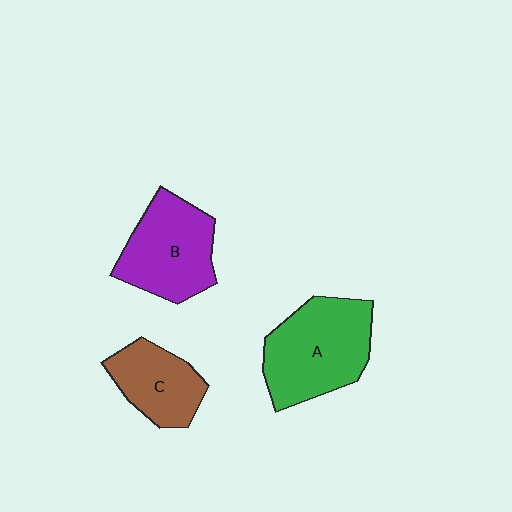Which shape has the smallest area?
Shape C (brown).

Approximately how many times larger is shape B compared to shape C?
Approximately 1.4 times.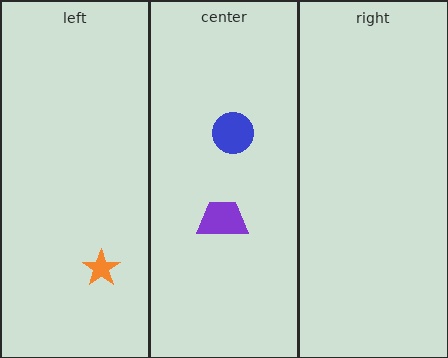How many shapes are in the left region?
1.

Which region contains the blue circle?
The center region.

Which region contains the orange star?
The left region.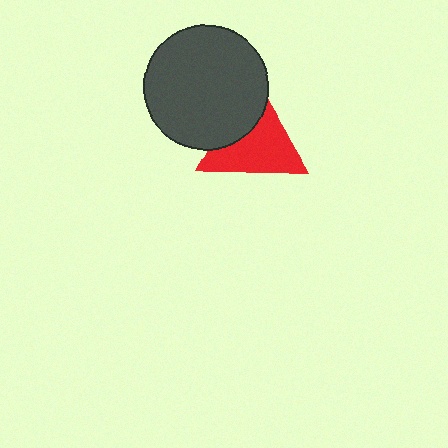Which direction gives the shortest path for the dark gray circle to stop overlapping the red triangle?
Moving toward the upper-left gives the shortest separation.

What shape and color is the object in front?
The object in front is a dark gray circle.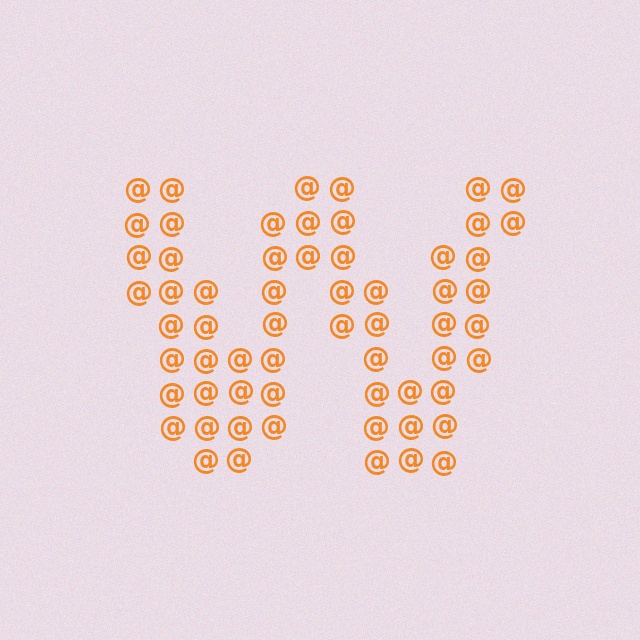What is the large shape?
The large shape is the letter W.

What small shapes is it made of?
It is made of small at signs.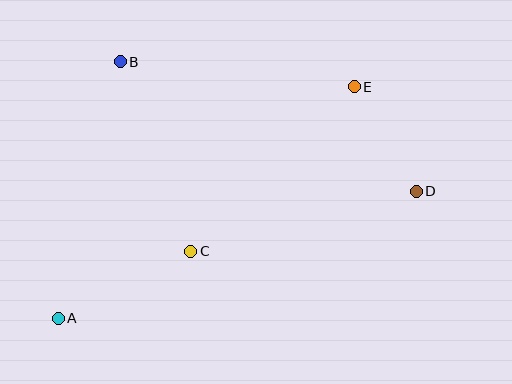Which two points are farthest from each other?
Points A and D are farthest from each other.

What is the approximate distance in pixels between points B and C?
The distance between B and C is approximately 202 pixels.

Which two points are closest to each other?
Points D and E are closest to each other.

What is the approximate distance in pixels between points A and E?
The distance between A and E is approximately 376 pixels.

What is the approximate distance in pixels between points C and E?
The distance between C and E is approximately 232 pixels.